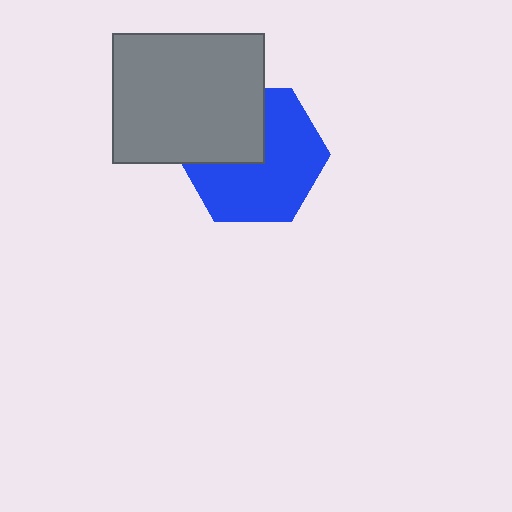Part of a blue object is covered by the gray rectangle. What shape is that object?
It is a hexagon.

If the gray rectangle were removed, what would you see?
You would see the complete blue hexagon.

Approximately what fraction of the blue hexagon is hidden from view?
Roughly 35% of the blue hexagon is hidden behind the gray rectangle.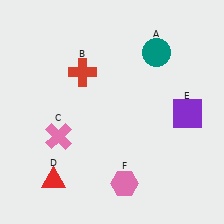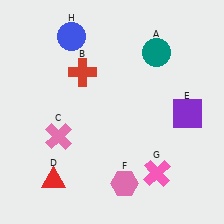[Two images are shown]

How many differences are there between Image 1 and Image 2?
There are 2 differences between the two images.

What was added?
A pink cross (G), a blue circle (H) were added in Image 2.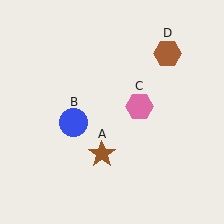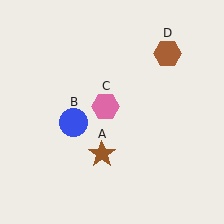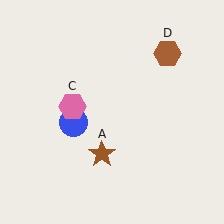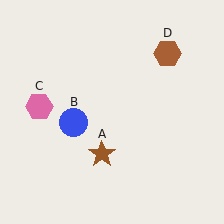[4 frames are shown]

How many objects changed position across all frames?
1 object changed position: pink hexagon (object C).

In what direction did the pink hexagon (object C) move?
The pink hexagon (object C) moved left.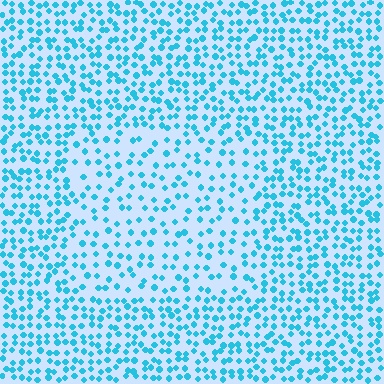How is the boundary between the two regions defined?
The boundary is defined by a change in element density (approximately 1.7x ratio). All elements are the same color, size, and shape.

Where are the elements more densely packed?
The elements are more densely packed outside the rectangle boundary.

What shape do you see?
I see a rectangle.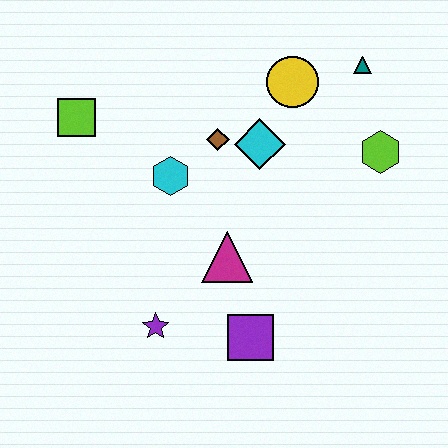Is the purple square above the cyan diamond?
No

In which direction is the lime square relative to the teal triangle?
The lime square is to the left of the teal triangle.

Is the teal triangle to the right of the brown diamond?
Yes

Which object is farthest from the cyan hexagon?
The teal triangle is farthest from the cyan hexagon.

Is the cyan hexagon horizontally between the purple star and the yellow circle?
Yes